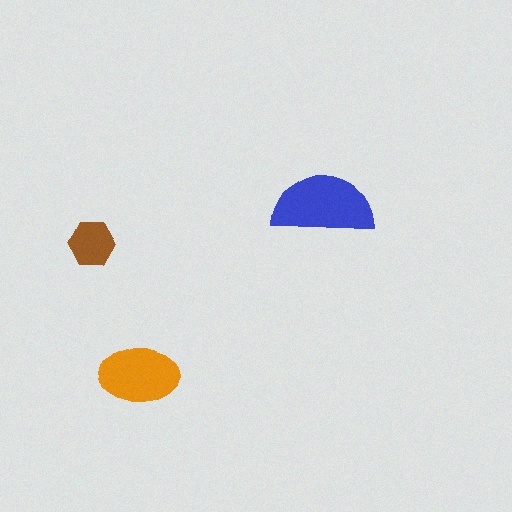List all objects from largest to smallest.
The blue semicircle, the orange ellipse, the brown hexagon.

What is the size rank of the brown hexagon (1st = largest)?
3rd.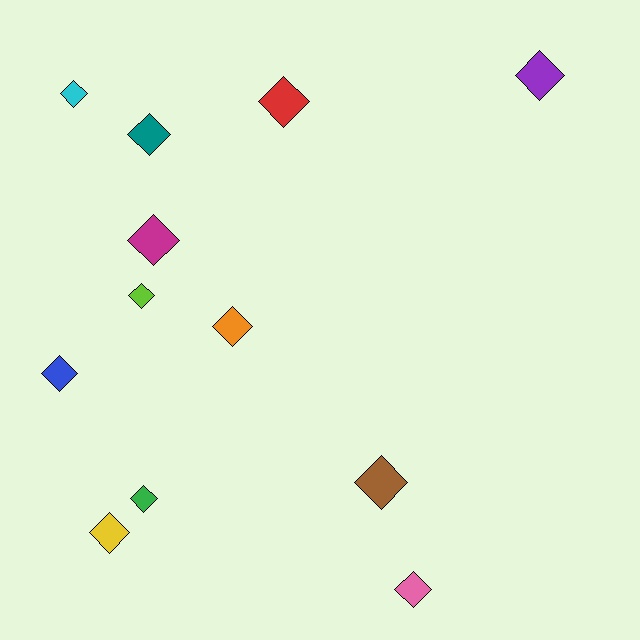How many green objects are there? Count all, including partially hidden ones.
There is 1 green object.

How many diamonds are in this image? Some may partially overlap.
There are 12 diamonds.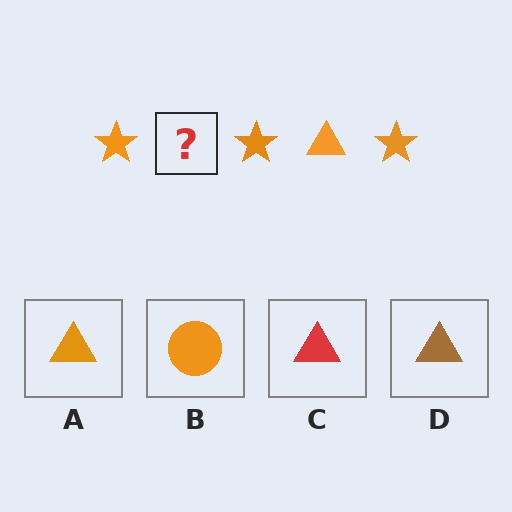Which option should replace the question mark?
Option A.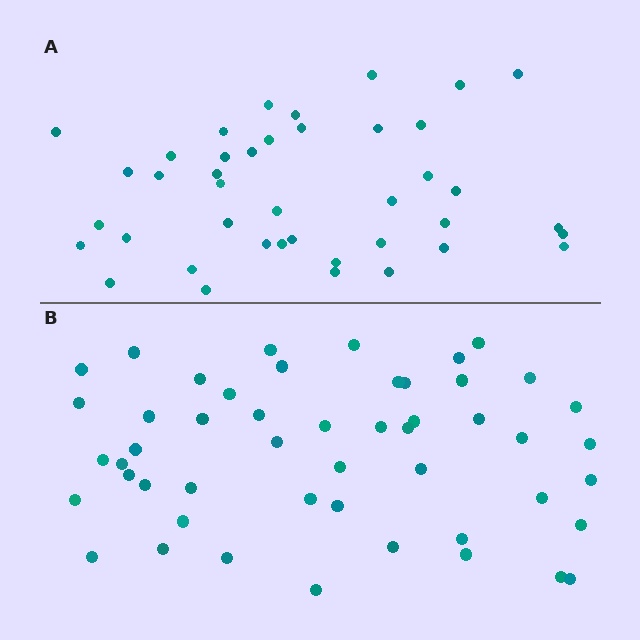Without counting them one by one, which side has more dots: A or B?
Region B (the bottom region) has more dots.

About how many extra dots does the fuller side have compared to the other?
Region B has roughly 8 or so more dots than region A.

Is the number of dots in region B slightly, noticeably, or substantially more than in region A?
Region B has only slightly more — the two regions are fairly close. The ratio is roughly 1.2 to 1.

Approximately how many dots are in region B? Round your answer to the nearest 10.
About 50 dots.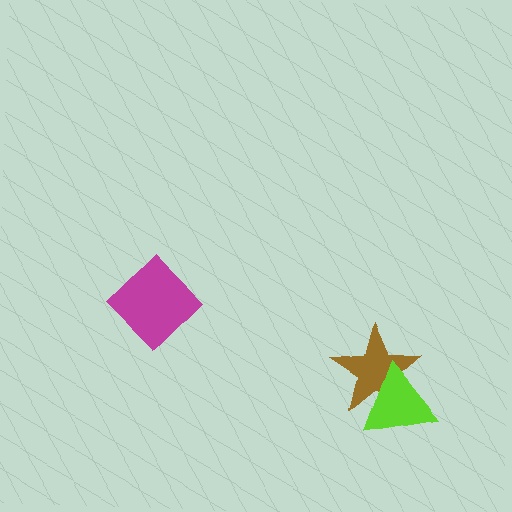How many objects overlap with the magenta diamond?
0 objects overlap with the magenta diamond.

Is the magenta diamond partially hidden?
No, no other shape covers it.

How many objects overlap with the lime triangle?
1 object overlaps with the lime triangle.